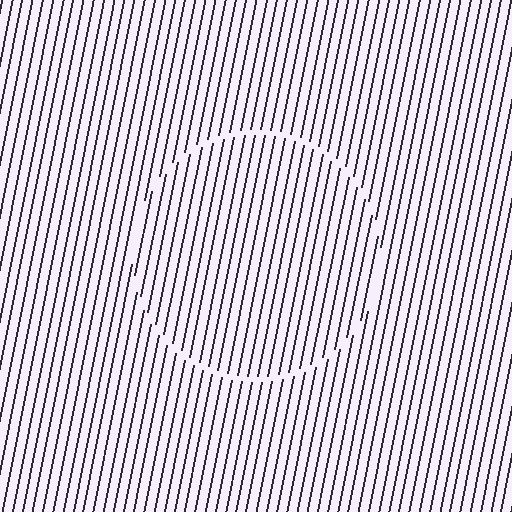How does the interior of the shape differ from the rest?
The interior of the shape contains the same grating, shifted by half a period — the contour is defined by the phase discontinuity where line-ends from the inner and outer gratings abut.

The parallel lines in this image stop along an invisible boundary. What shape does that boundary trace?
An illusory circle. The interior of the shape contains the same grating, shifted by half a period — the contour is defined by the phase discontinuity where line-ends from the inner and outer gratings abut.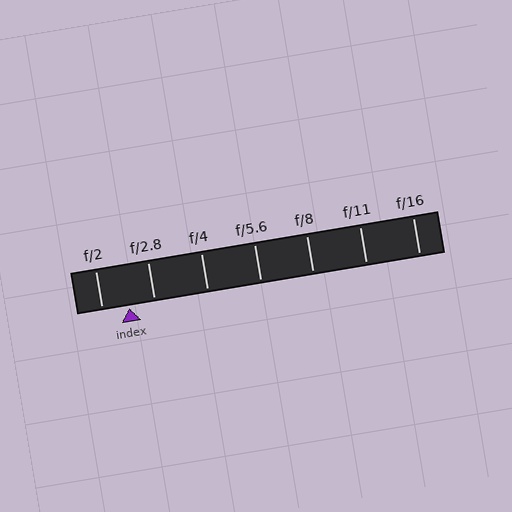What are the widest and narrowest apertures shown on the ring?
The widest aperture shown is f/2 and the narrowest is f/16.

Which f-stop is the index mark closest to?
The index mark is closest to f/2.8.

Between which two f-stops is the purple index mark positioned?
The index mark is between f/2 and f/2.8.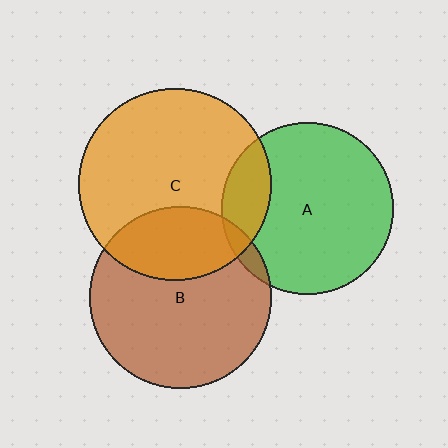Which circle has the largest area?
Circle C (orange).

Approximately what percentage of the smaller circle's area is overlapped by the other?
Approximately 5%.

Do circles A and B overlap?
Yes.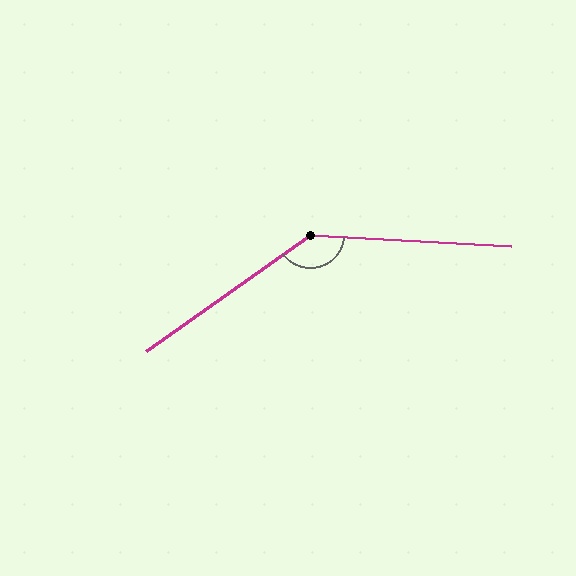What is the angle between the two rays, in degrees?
Approximately 141 degrees.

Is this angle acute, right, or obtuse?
It is obtuse.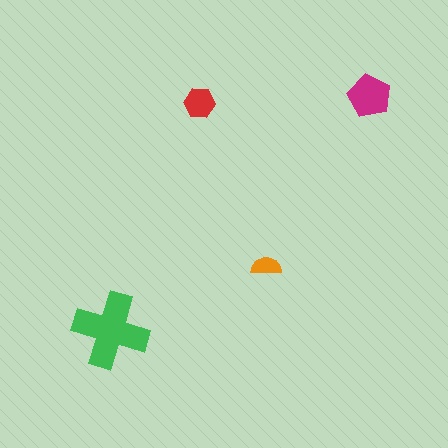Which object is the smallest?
The orange semicircle.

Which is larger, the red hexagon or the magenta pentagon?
The magenta pentagon.